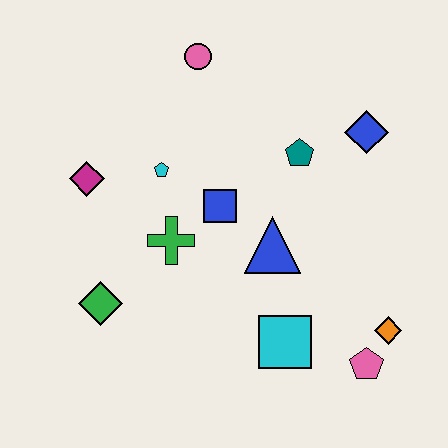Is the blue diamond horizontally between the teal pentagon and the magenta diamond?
No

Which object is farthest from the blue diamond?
The green diamond is farthest from the blue diamond.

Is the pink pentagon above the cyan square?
No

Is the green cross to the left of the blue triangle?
Yes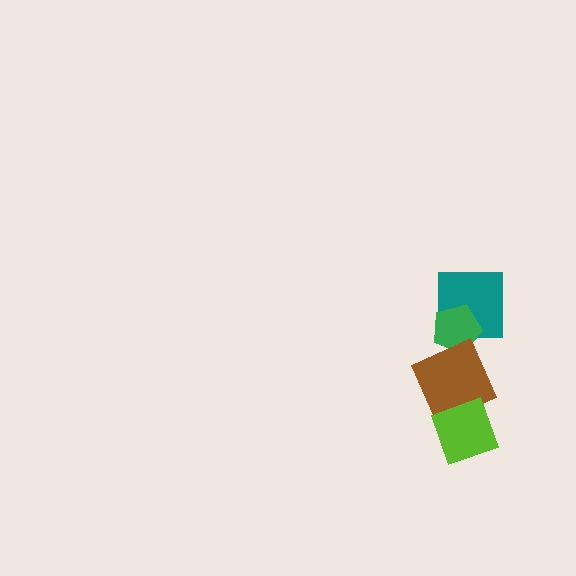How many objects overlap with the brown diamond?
2 objects overlap with the brown diamond.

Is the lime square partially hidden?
No, no other shape covers it.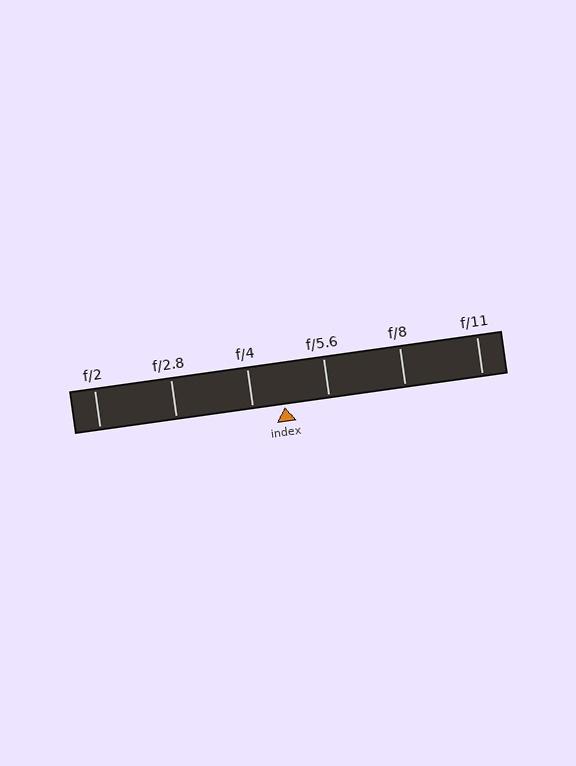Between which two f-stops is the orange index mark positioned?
The index mark is between f/4 and f/5.6.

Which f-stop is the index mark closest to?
The index mark is closest to f/4.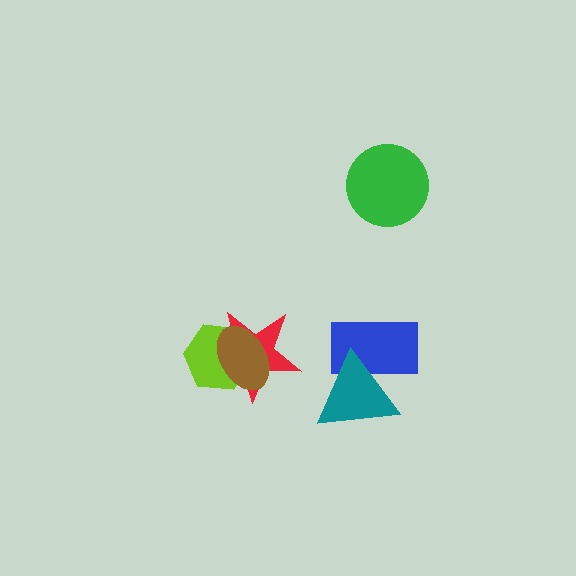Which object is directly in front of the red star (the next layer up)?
The lime hexagon is directly in front of the red star.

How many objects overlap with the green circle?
0 objects overlap with the green circle.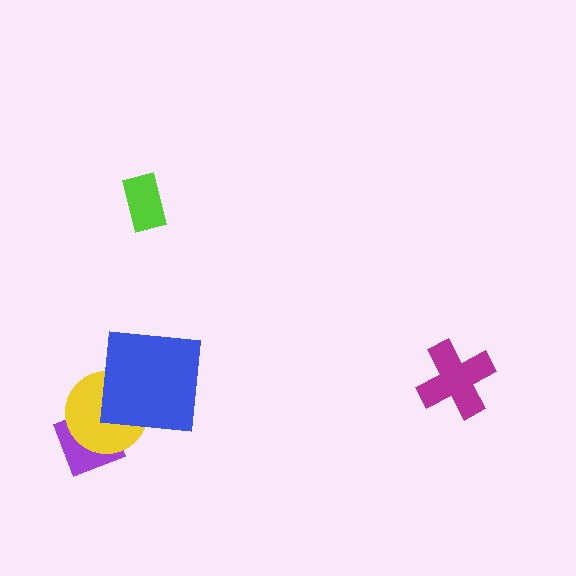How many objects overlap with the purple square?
1 object overlaps with the purple square.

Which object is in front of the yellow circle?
The blue square is in front of the yellow circle.